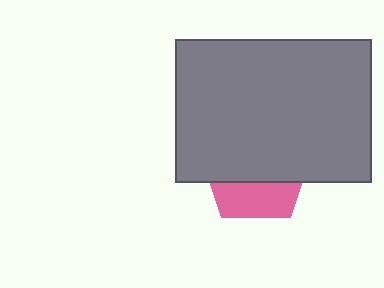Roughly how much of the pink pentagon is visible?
A small part of it is visible (roughly 32%).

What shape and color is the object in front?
The object in front is a gray rectangle.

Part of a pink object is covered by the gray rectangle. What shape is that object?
It is a pentagon.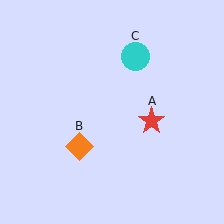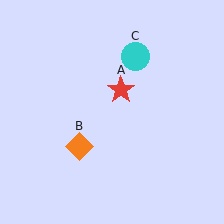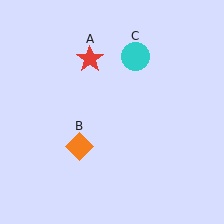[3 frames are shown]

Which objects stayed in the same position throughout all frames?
Orange diamond (object B) and cyan circle (object C) remained stationary.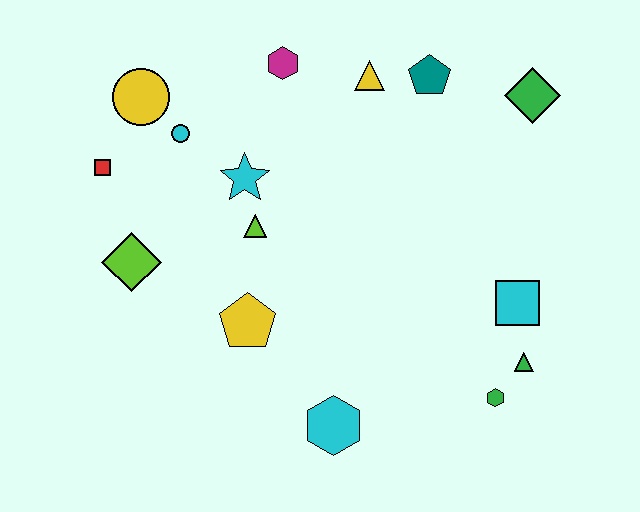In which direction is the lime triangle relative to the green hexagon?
The lime triangle is to the left of the green hexagon.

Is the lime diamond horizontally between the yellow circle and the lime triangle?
No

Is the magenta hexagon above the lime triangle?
Yes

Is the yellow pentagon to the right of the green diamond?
No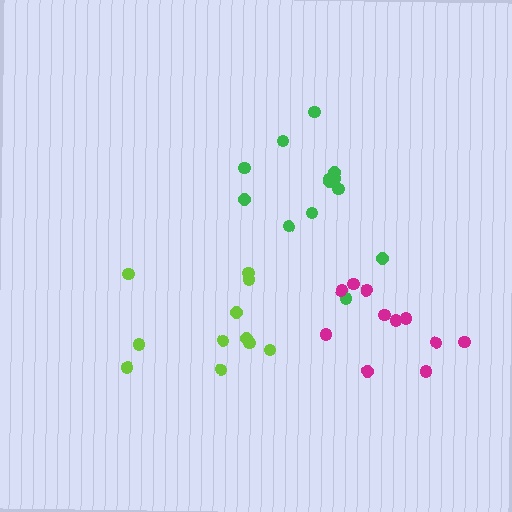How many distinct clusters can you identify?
There are 3 distinct clusters.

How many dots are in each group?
Group 1: 13 dots, Group 2: 11 dots, Group 3: 11 dots (35 total).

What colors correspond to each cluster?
The clusters are colored: green, lime, magenta.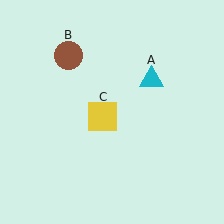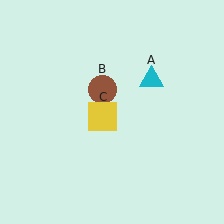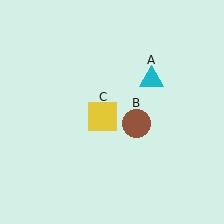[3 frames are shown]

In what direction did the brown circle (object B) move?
The brown circle (object B) moved down and to the right.